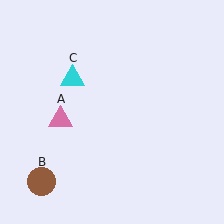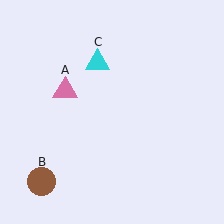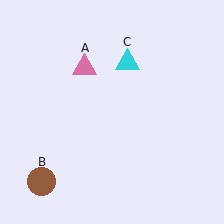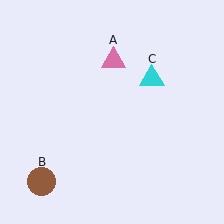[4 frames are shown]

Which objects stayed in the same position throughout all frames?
Brown circle (object B) remained stationary.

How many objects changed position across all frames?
2 objects changed position: pink triangle (object A), cyan triangle (object C).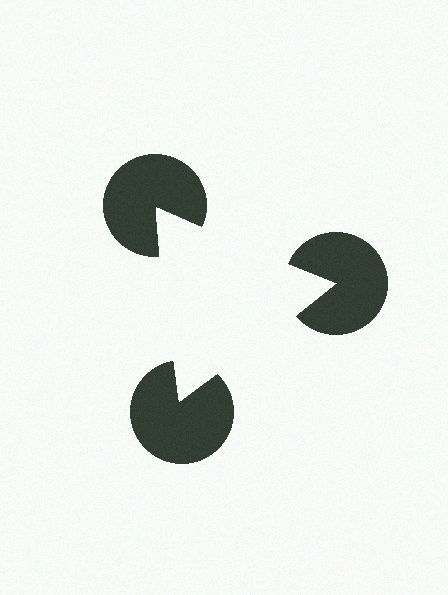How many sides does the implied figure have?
3 sides.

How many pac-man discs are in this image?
There are 3 — one at each vertex of the illusory triangle.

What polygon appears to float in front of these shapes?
An illusory triangle — its edges are inferred from the aligned wedge cuts in the pac-man discs, not physically drawn.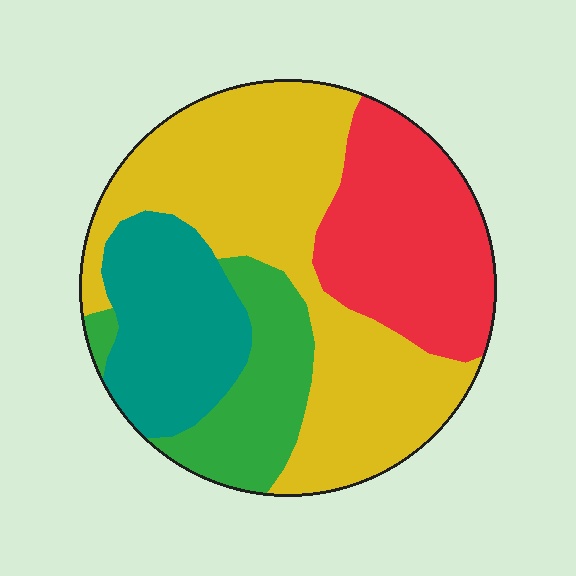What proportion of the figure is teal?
Teal covers roughly 20% of the figure.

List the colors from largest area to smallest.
From largest to smallest: yellow, red, teal, green.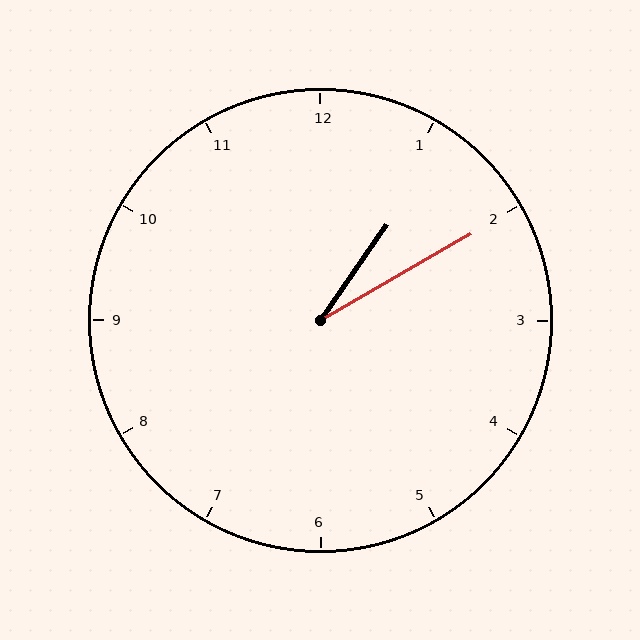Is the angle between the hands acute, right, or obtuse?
It is acute.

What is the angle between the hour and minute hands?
Approximately 25 degrees.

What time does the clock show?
1:10.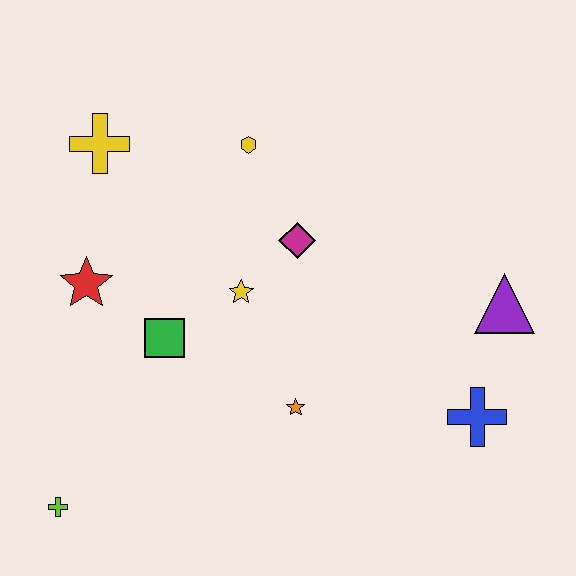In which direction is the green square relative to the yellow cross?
The green square is below the yellow cross.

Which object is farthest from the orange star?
The yellow cross is farthest from the orange star.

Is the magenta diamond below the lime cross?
No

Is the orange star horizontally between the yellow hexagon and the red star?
No